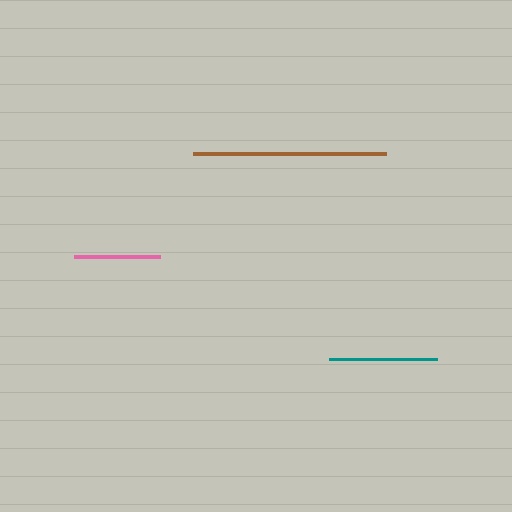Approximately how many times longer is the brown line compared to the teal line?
The brown line is approximately 1.8 times the length of the teal line.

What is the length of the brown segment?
The brown segment is approximately 193 pixels long.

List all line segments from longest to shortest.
From longest to shortest: brown, teal, pink.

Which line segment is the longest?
The brown line is the longest at approximately 193 pixels.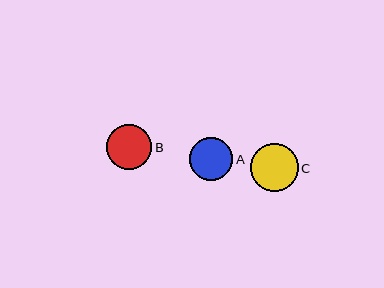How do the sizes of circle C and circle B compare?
Circle C and circle B are approximately the same size.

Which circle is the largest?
Circle C is the largest with a size of approximately 48 pixels.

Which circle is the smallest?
Circle A is the smallest with a size of approximately 43 pixels.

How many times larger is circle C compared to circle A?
Circle C is approximately 1.1 times the size of circle A.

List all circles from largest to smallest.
From largest to smallest: C, B, A.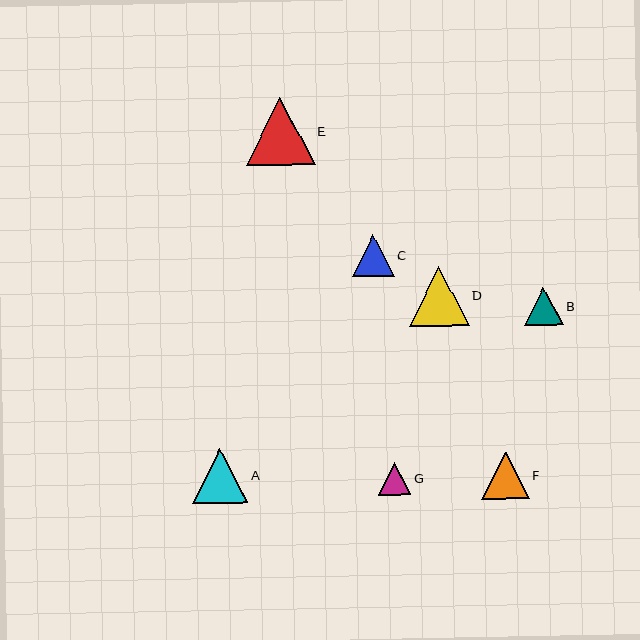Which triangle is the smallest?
Triangle G is the smallest with a size of approximately 33 pixels.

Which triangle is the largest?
Triangle E is the largest with a size of approximately 69 pixels.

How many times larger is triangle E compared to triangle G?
Triangle E is approximately 2.1 times the size of triangle G.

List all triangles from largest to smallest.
From largest to smallest: E, D, A, F, C, B, G.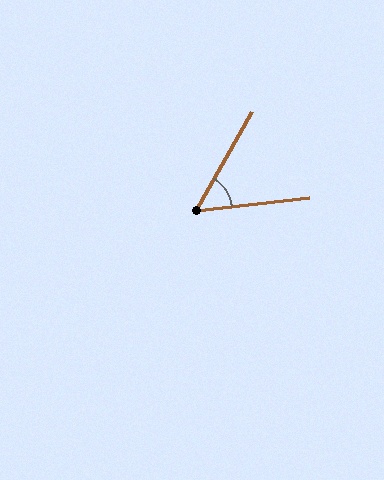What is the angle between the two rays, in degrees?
Approximately 54 degrees.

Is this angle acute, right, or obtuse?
It is acute.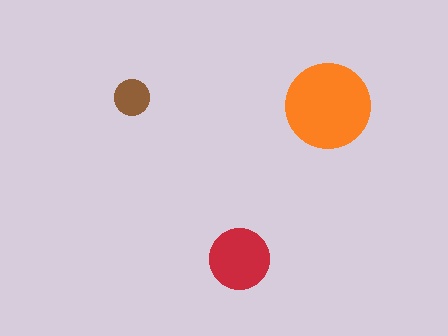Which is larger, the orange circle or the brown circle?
The orange one.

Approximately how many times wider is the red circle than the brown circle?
About 1.5 times wider.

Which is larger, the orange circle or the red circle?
The orange one.